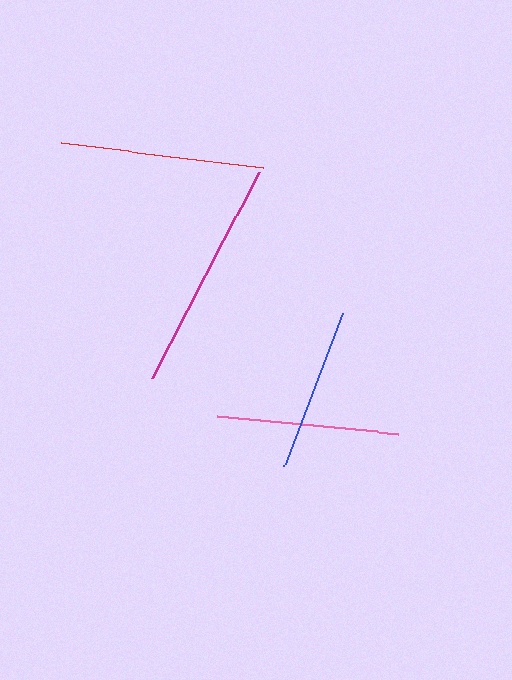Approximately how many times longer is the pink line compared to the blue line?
The pink line is approximately 1.1 times the length of the blue line.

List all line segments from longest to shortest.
From longest to shortest: magenta, red, pink, blue.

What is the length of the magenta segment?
The magenta segment is approximately 232 pixels long.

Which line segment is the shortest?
The blue line is the shortest at approximately 164 pixels.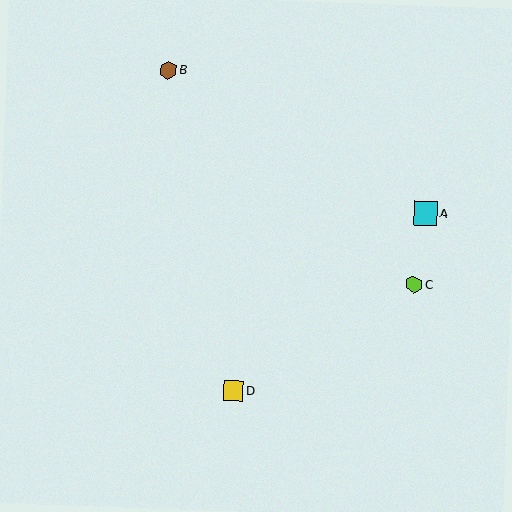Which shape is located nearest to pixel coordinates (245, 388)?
The yellow square (labeled D) at (233, 391) is nearest to that location.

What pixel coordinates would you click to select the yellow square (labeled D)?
Click at (233, 391) to select the yellow square D.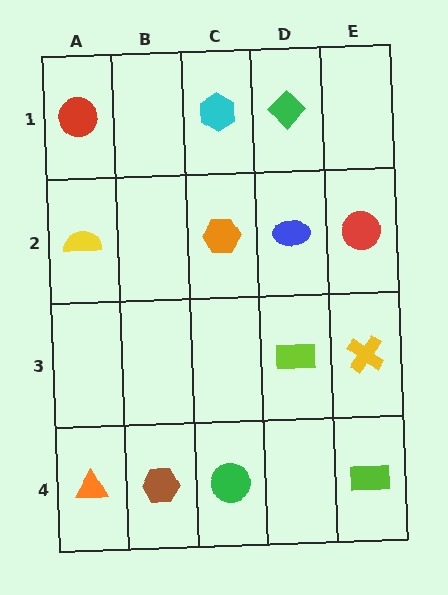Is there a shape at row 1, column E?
No, that cell is empty.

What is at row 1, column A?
A red circle.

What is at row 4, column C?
A green circle.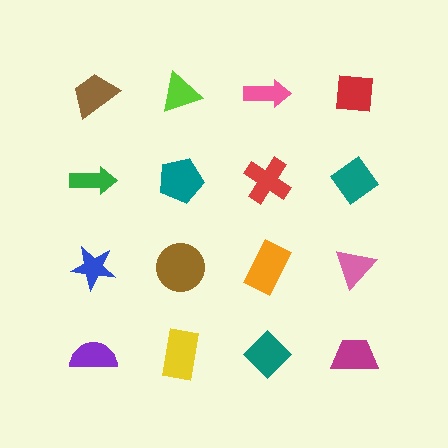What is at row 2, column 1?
A green arrow.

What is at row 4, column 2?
A yellow rectangle.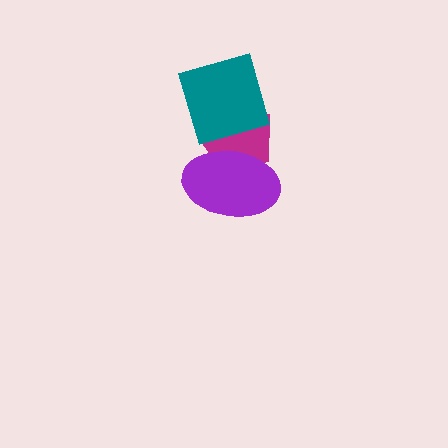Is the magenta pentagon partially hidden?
Yes, it is partially covered by another shape.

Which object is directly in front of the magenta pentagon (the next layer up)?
The purple ellipse is directly in front of the magenta pentagon.